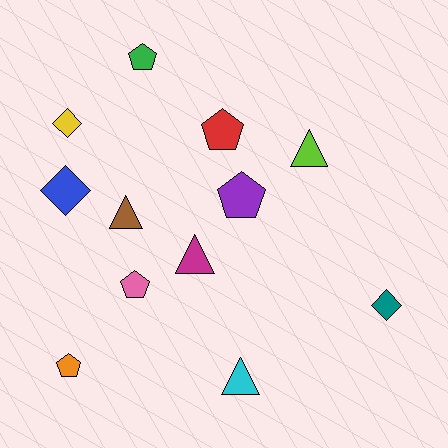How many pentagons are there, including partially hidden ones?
There are 5 pentagons.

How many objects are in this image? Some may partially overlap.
There are 12 objects.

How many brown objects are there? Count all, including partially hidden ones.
There is 1 brown object.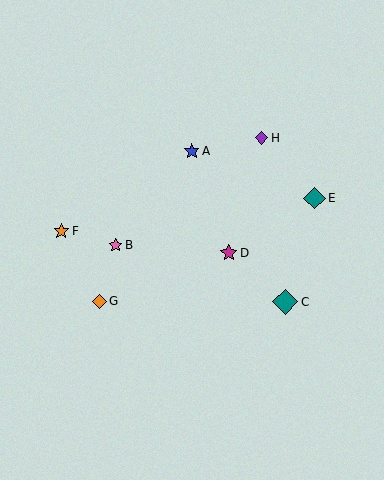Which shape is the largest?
The teal diamond (labeled C) is the largest.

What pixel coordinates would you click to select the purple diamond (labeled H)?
Click at (261, 138) to select the purple diamond H.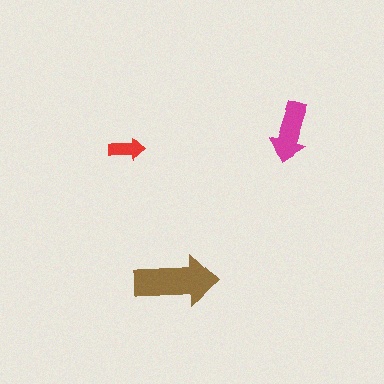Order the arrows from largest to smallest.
the brown one, the magenta one, the red one.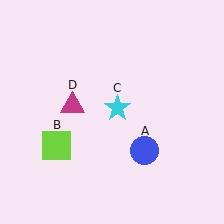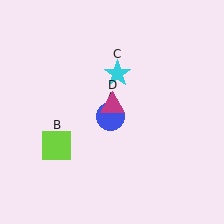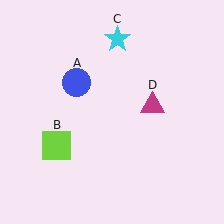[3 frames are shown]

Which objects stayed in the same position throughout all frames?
Lime square (object B) remained stationary.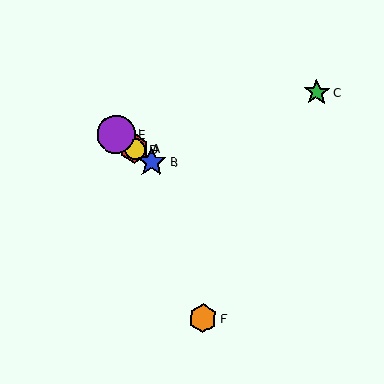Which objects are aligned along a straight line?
Objects A, B, D, E are aligned along a straight line.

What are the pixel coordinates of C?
Object C is at (317, 92).